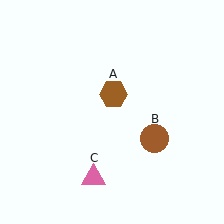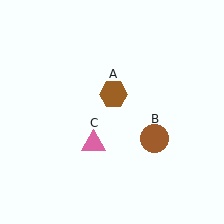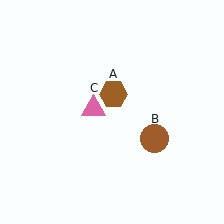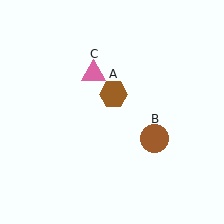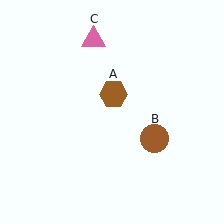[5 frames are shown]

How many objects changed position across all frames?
1 object changed position: pink triangle (object C).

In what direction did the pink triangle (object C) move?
The pink triangle (object C) moved up.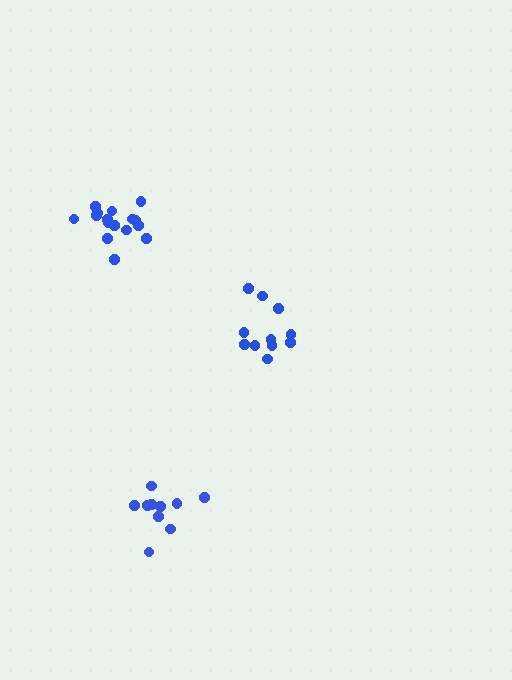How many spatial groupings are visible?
There are 3 spatial groupings.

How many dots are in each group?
Group 1: 11 dots, Group 2: 10 dots, Group 3: 16 dots (37 total).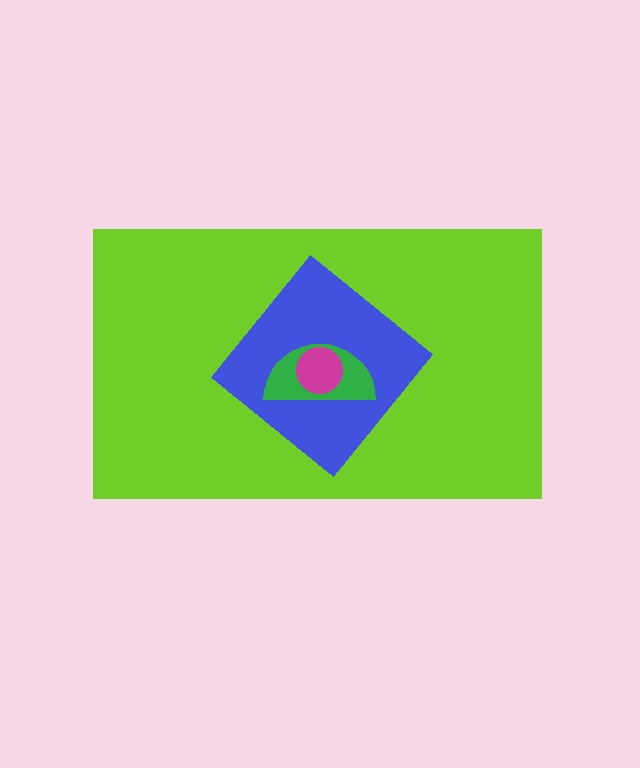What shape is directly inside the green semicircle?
The magenta circle.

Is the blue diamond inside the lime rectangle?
Yes.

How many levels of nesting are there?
4.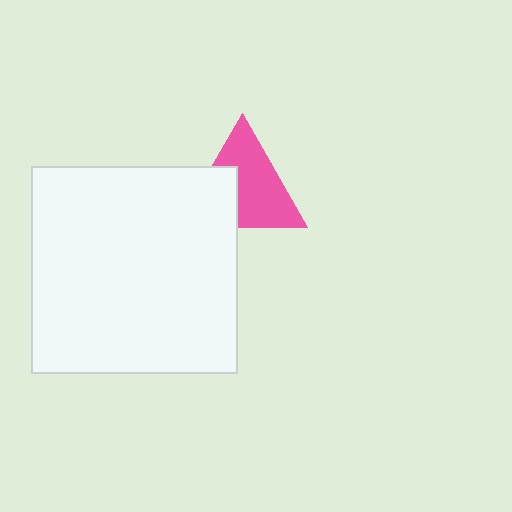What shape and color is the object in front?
The object in front is a white square.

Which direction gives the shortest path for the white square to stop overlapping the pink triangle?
Moving toward the lower-left gives the shortest separation.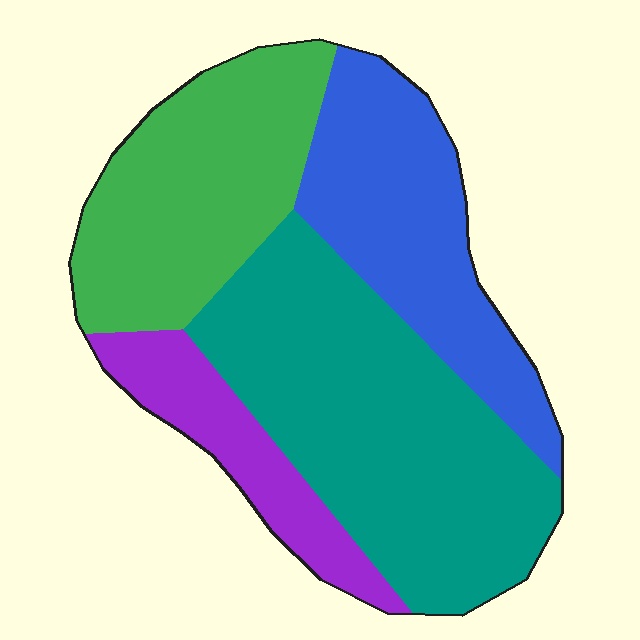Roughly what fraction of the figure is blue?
Blue takes up less than a quarter of the figure.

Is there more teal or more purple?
Teal.